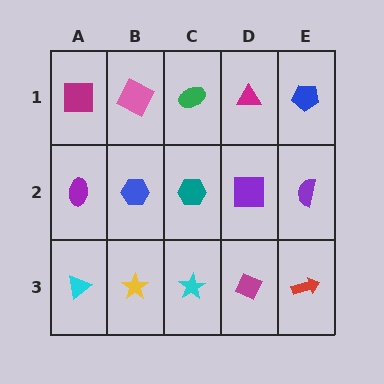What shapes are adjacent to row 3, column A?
A purple ellipse (row 2, column A), a yellow star (row 3, column B).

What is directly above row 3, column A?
A purple ellipse.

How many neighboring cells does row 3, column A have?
2.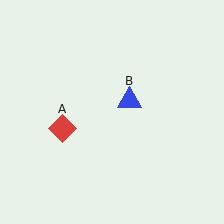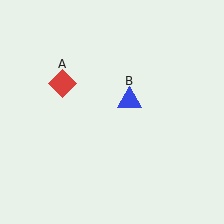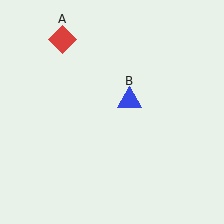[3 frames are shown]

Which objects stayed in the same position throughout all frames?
Blue triangle (object B) remained stationary.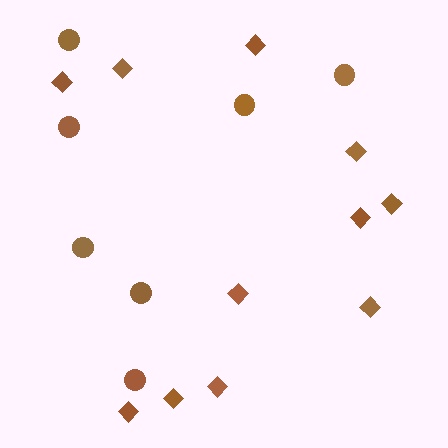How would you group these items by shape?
There are 2 groups: one group of diamonds (11) and one group of circles (7).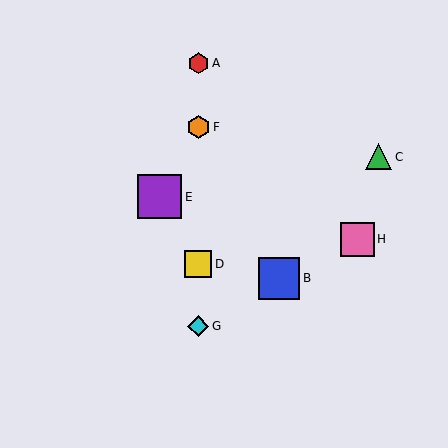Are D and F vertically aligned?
Yes, both are at x≈198.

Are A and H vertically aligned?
No, A is at x≈198 and H is at x≈357.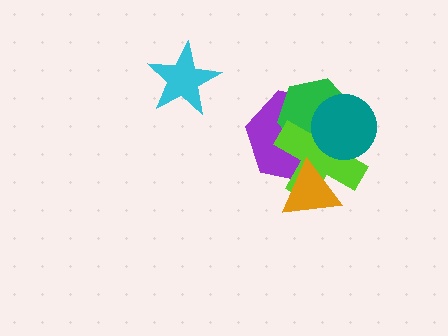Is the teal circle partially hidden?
No, no other shape covers it.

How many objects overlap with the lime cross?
4 objects overlap with the lime cross.